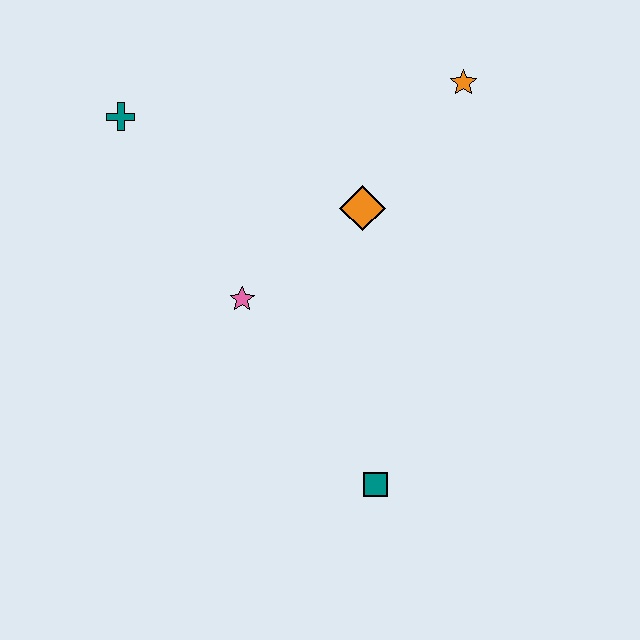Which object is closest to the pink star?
The orange diamond is closest to the pink star.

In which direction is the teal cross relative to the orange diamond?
The teal cross is to the left of the orange diamond.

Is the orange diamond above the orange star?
No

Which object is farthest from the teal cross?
The teal square is farthest from the teal cross.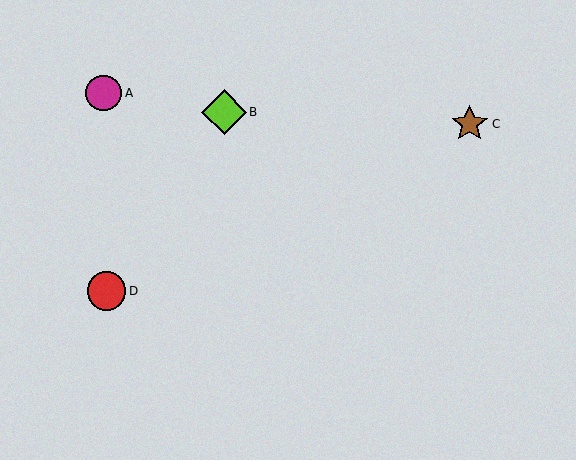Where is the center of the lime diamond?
The center of the lime diamond is at (224, 112).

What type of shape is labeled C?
Shape C is a brown star.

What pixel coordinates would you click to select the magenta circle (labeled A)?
Click at (104, 93) to select the magenta circle A.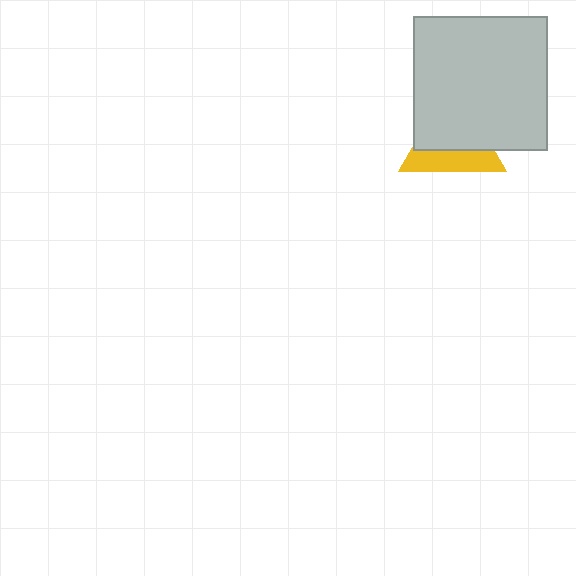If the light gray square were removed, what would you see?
You would see the complete yellow triangle.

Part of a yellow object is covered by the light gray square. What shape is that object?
It is a triangle.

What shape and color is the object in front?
The object in front is a light gray square.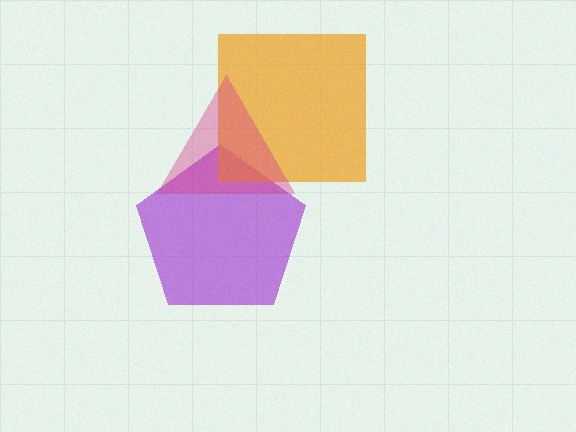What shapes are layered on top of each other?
The layered shapes are: a purple pentagon, an orange square, a magenta triangle.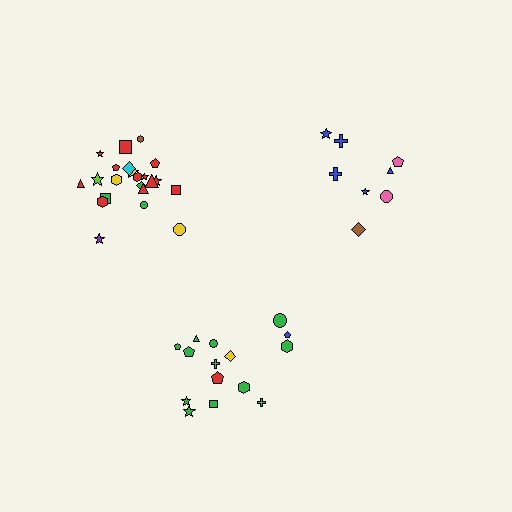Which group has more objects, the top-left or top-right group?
The top-left group.